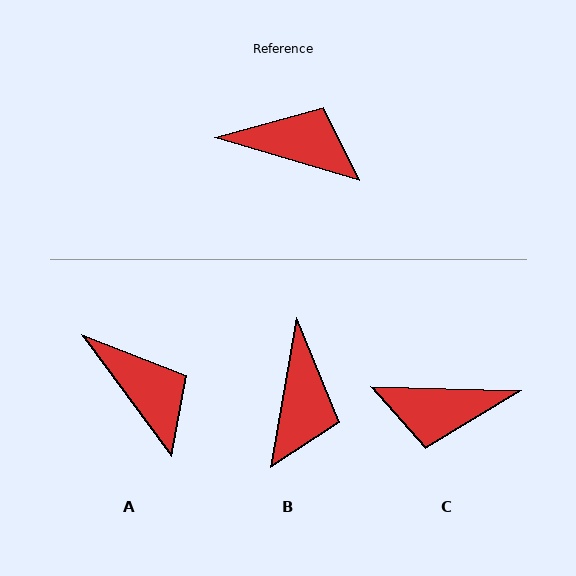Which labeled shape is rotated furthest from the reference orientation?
C, about 165 degrees away.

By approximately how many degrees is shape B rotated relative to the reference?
Approximately 83 degrees clockwise.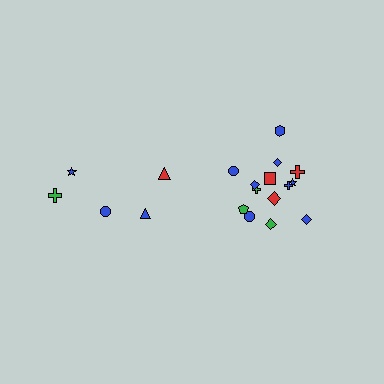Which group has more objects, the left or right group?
The right group.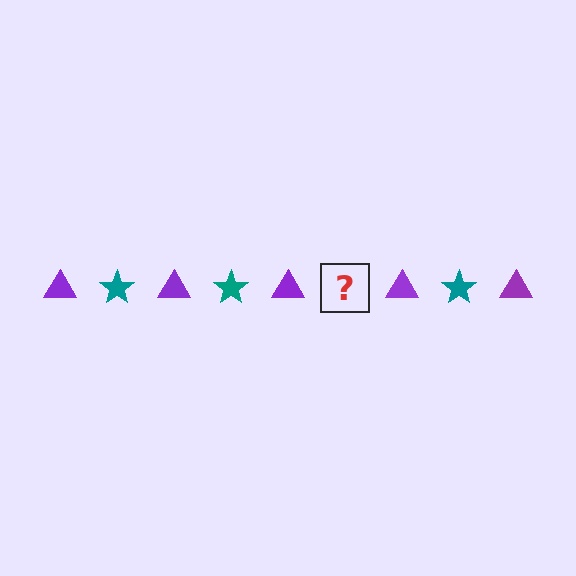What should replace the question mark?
The question mark should be replaced with a teal star.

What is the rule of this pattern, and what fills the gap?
The rule is that the pattern alternates between purple triangle and teal star. The gap should be filled with a teal star.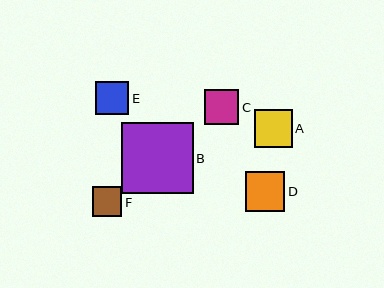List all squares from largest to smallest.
From largest to smallest: B, D, A, C, E, F.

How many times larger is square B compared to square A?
Square B is approximately 1.9 times the size of square A.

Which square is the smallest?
Square F is the smallest with a size of approximately 30 pixels.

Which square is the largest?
Square B is the largest with a size of approximately 71 pixels.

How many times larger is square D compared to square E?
Square D is approximately 1.2 times the size of square E.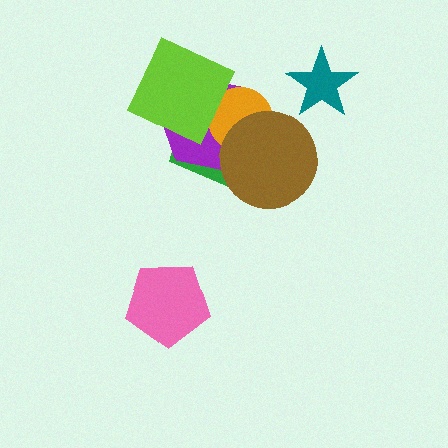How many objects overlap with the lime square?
2 objects overlap with the lime square.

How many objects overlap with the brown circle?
3 objects overlap with the brown circle.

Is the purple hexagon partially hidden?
Yes, it is partially covered by another shape.